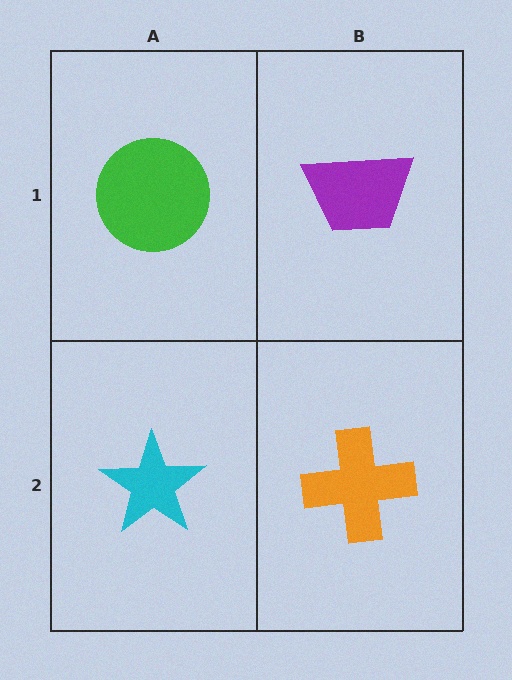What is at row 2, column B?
An orange cross.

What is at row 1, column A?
A green circle.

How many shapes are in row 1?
2 shapes.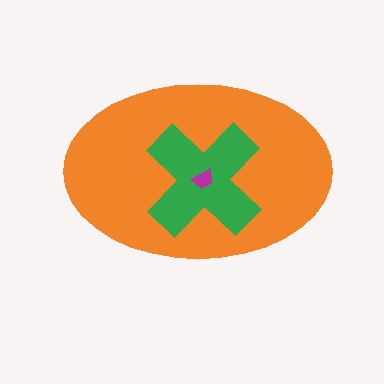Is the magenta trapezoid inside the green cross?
Yes.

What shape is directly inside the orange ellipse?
The green cross.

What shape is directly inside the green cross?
The magenta trapezoid.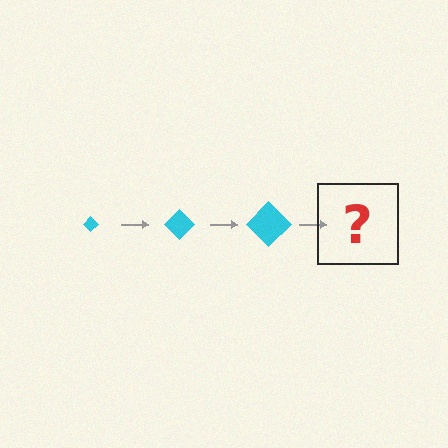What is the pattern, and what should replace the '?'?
The pattern is that the diamond gets progressively larger each step. The '?' should be a cyan diamond, larger than the previous one.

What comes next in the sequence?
The next element should be a cyan diamond, larger than the previous one.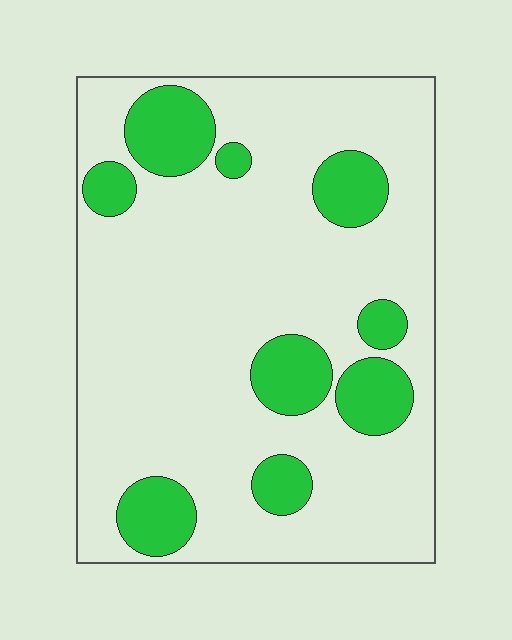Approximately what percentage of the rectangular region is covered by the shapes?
Approximately 20%.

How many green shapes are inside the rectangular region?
9.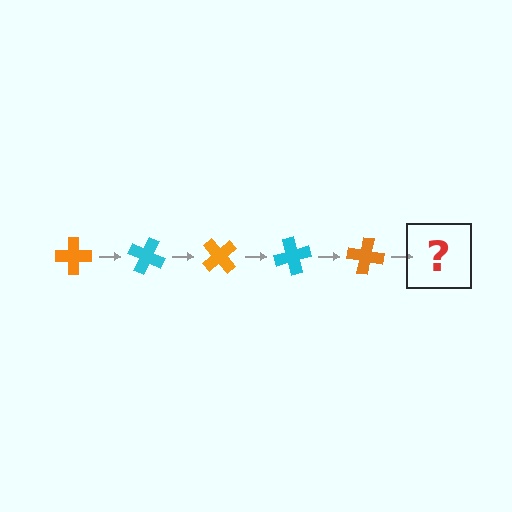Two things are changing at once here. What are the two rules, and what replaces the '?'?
The two rules are that it rotates 25 degrees each step and the color cycles through orange and cyan. The '?' should be a cyan cross, rotated 125 degrees from the start.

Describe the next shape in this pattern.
It should be a cyan cross, rotated 125 degrees from the start.